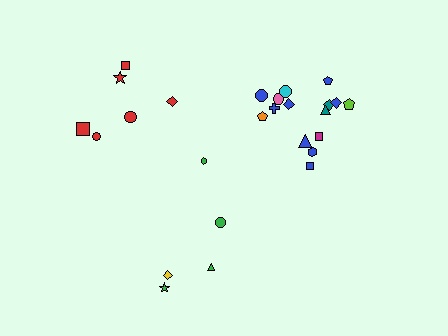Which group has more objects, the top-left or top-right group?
The top-right group.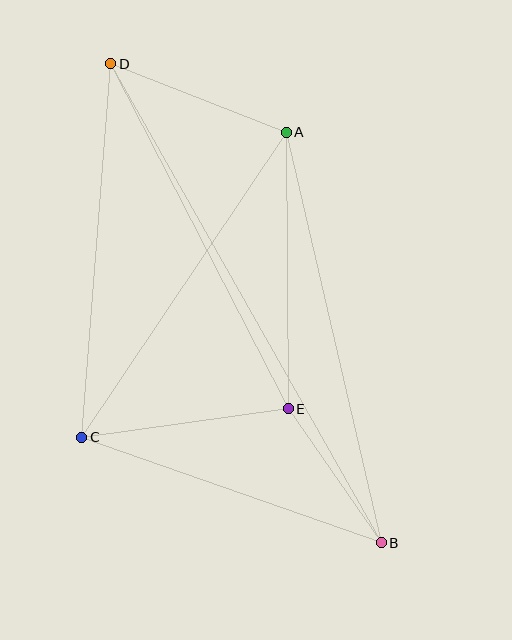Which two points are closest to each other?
Points B and E are closest to each other.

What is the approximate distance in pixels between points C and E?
The distance between C and E is approximately 208 pixels.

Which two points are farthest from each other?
Points B and D are farthest from each other.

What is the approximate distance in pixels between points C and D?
The distance between C and D is approximately 375 pixels.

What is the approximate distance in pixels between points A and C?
The distance between A and C is approximately 367 pixels.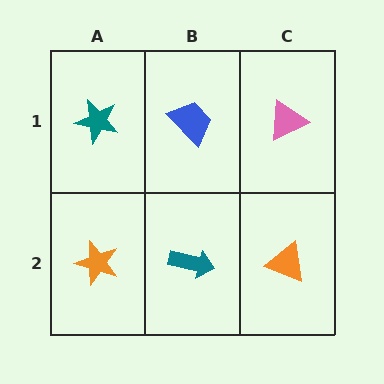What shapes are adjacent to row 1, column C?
An orange triangle (row 2, column C), a blue trapezoid (row 1, column B).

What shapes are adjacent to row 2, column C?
A pink triangle (row 1, column C), a teal arrow (row 2, column B).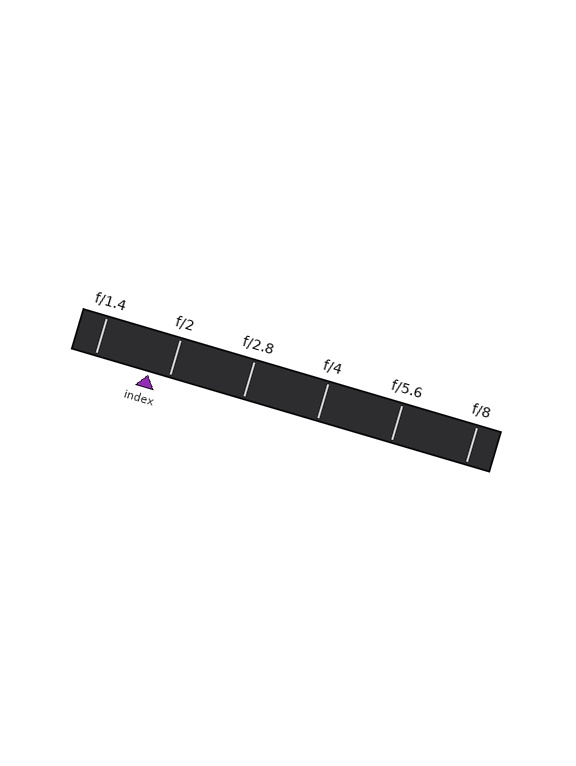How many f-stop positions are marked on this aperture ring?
There are 6 f-stop positions marked.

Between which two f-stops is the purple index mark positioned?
The index mark is between f/1.4 and f/2.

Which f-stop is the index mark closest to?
The index mark is closest to f/2.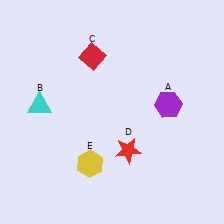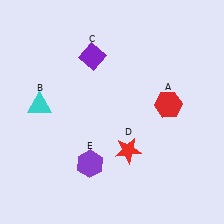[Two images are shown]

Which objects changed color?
A changed from purple to red. C changed from red to purple. E changed from yellow to purple.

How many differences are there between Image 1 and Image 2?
There are 3 differences between the two images.